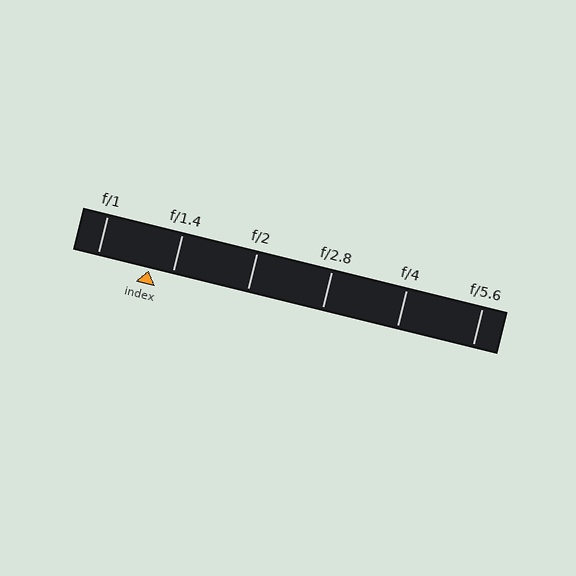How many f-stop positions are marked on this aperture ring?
There are 6 f-stop positions marked.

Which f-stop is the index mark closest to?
The index mark is closest to f/1.4.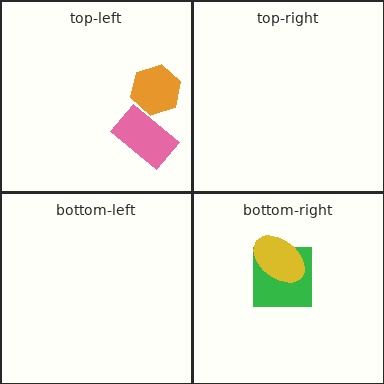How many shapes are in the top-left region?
2.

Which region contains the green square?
The bottom-right region.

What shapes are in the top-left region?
The orange hexagon, the pink rectangle.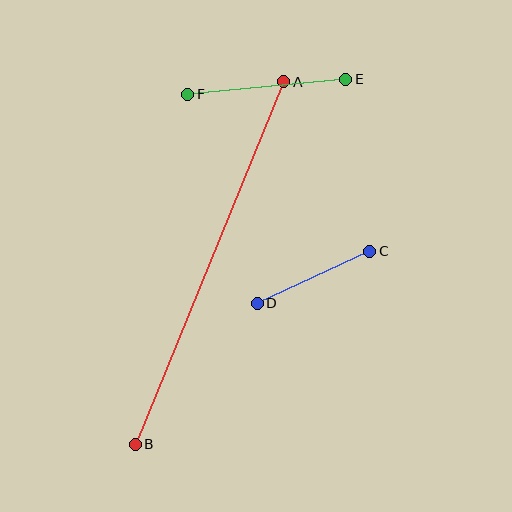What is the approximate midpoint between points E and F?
The midpoint is at approximately (267, 87) pixels.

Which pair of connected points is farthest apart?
Points A and B are farthest apart.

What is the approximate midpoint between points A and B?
The midpoint is at approximately (210, 263) pixels.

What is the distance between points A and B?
The distance is approximately 392 pixels.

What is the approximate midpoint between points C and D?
The midpoint is at approximately (314, 277) pixels.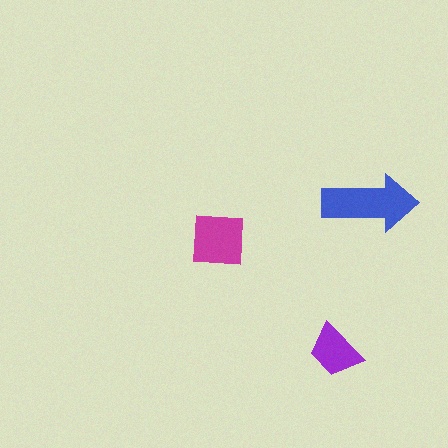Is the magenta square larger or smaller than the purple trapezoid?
Larger.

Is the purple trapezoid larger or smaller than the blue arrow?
Smaller.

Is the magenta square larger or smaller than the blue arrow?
Smaller.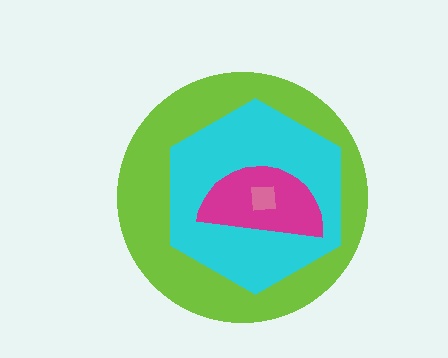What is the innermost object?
The pink square.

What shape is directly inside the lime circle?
The cyan hexagon.